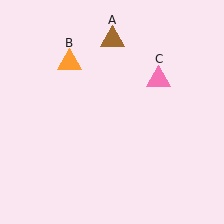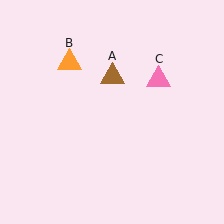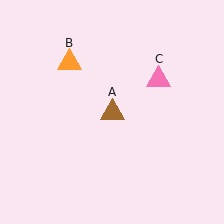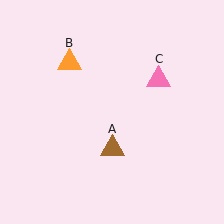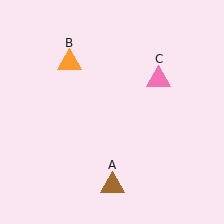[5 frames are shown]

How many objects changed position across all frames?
1 object changed position: brown triangle (object A).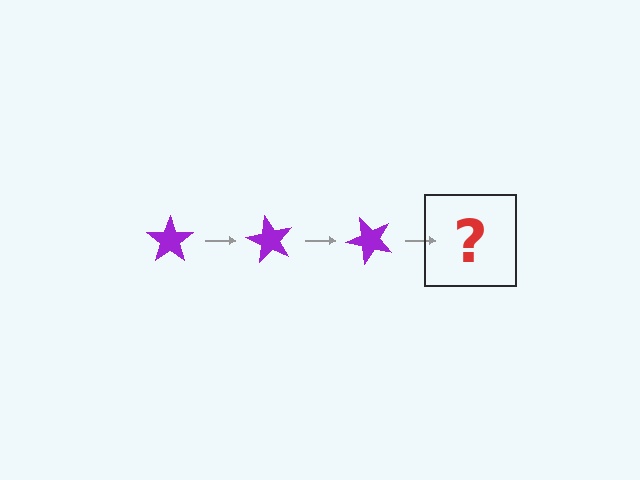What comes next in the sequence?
The next element should be a purple star rotated 180 degrees.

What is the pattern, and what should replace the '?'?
The pattern is that the star rotates 60 degrees each step. The '?' should be a purple star rotated 180 degrees.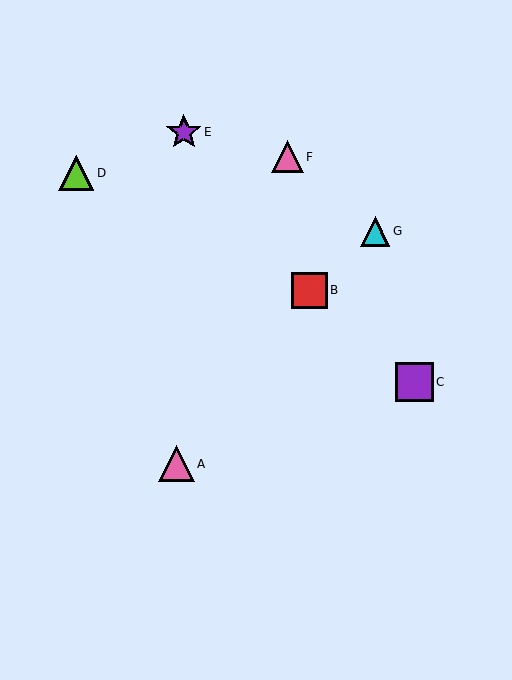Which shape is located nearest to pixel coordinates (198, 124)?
The purple star (labeled E) at (184, 132) is nearest to that location.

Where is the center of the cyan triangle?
The center of the cyan triangle is at (375, 231).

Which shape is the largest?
The purple square (labeled C) is the largest.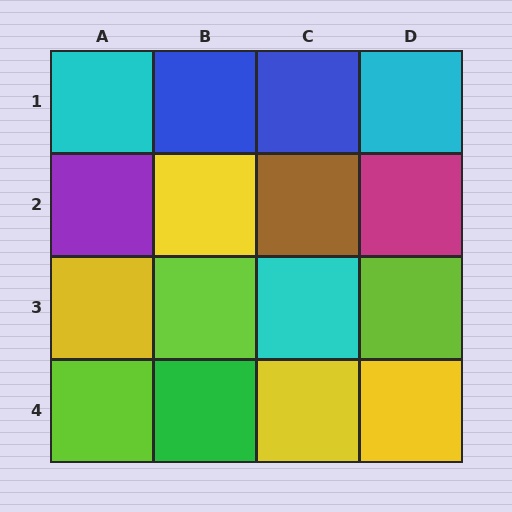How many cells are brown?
1 cell is brown.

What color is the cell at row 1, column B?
Blue.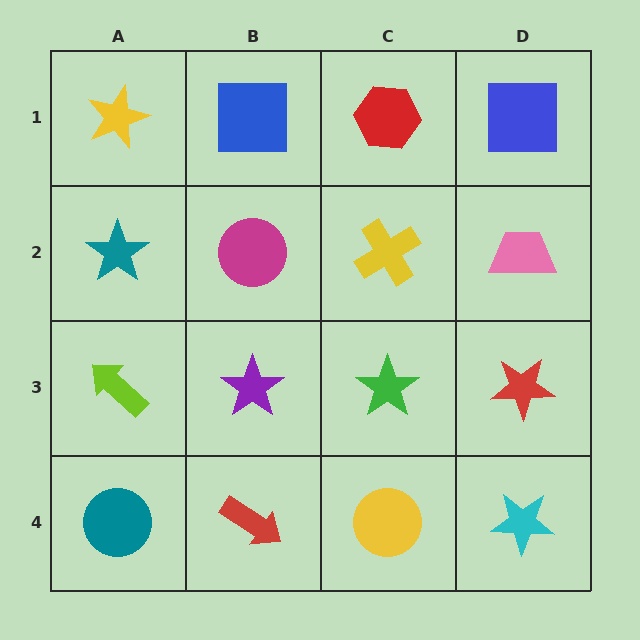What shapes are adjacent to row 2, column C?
A red hexagon (row 1, column C), a green star (row 3, column C), a magenta circle (row 2, column B), a pink trapezoid (row 2, column D).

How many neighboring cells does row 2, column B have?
4.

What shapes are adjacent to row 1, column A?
A teal star (row 2, column A), a blue square (row 1, column B).